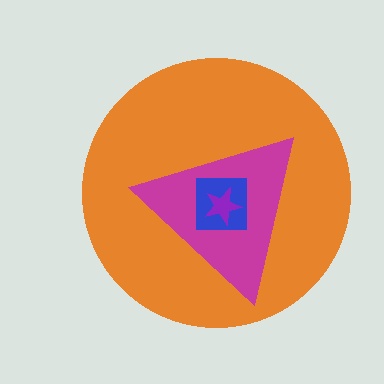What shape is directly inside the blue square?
The purple star.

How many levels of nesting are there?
4.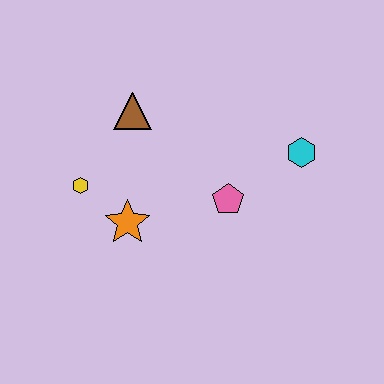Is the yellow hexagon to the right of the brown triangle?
No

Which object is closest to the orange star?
The yellow hexagon is closest to the orange star.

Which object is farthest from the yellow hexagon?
The cyan hexagon is farthest from the yellow hexagon.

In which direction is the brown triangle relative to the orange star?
The brown triangle is above the orange star.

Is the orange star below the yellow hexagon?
Yes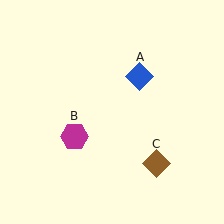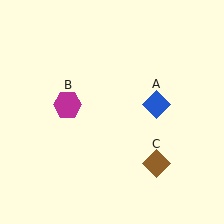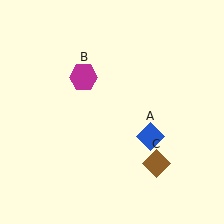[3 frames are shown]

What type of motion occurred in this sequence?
The blue diamond (object A), magenta hexagon (object B) rotated clockwise around the center of the scene.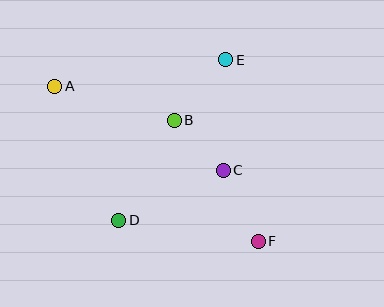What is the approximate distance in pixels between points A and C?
The distance between A and C is approximately 188 pixels.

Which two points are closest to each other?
Points B and C are closest to each other.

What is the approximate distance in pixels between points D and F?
The distance between D and F is approximately 141 pixels.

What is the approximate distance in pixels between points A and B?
The distance between A and B is approximately 125 pixels.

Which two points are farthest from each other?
Points A and F are farthest from each other.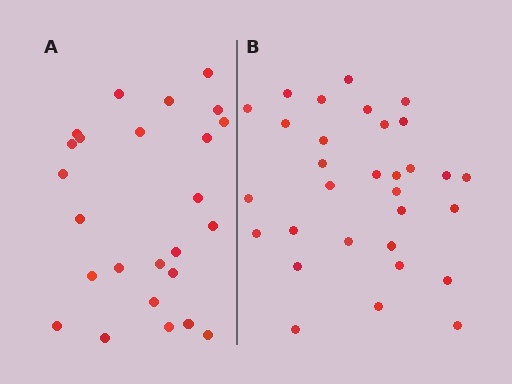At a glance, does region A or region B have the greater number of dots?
Region B (the right region) has more dots.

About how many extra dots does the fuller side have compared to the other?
Region B has about 6 more dots than region A.